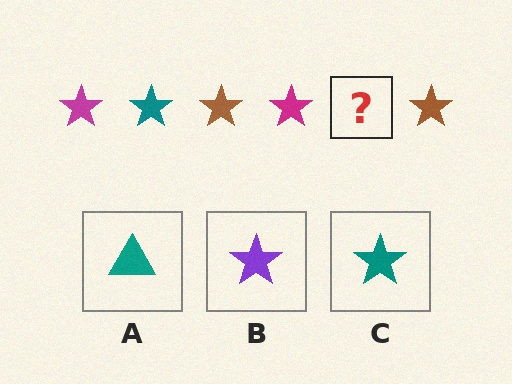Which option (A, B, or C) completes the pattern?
C.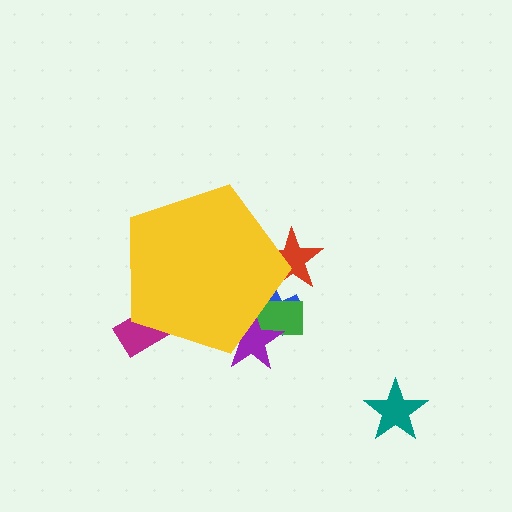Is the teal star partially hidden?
No, the teal star is fully visible.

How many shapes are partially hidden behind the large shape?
5 shapes are partially hidden.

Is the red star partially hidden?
Yes, the red star is partially hidden behind the yellow pentagon.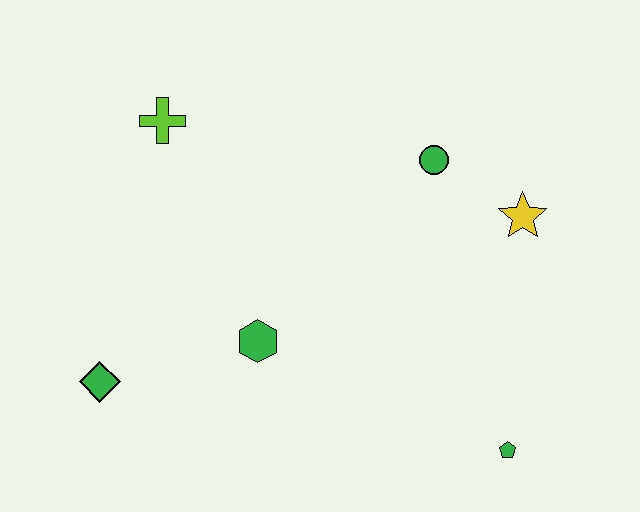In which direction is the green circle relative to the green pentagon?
The green circle is above the green pentagon.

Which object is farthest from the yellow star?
The green diamond is farthest from the yellow star.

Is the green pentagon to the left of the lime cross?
No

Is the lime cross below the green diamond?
No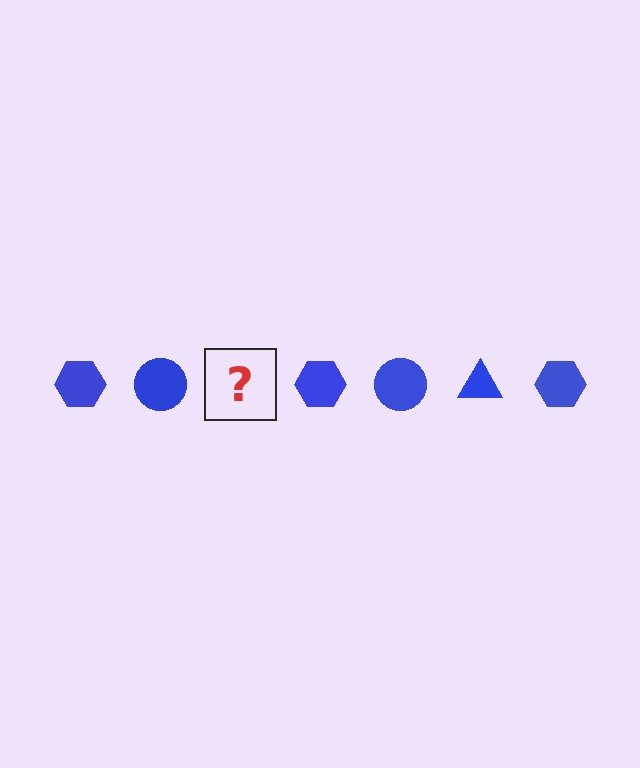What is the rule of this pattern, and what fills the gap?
The rule is that the pattern cycles through hexagon, circle, triangle shapes in blue. The gap should be filled with a blue triangle.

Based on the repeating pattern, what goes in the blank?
The blank should be a blue triangle.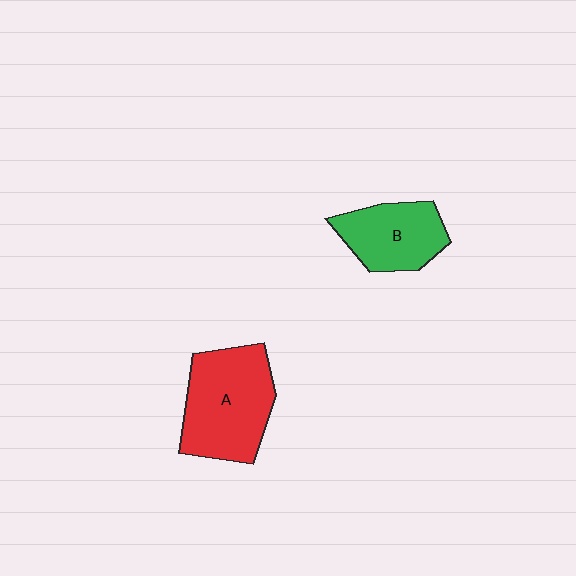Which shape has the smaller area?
Shape B (green).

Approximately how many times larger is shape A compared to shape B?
Approximately 1.5 times.